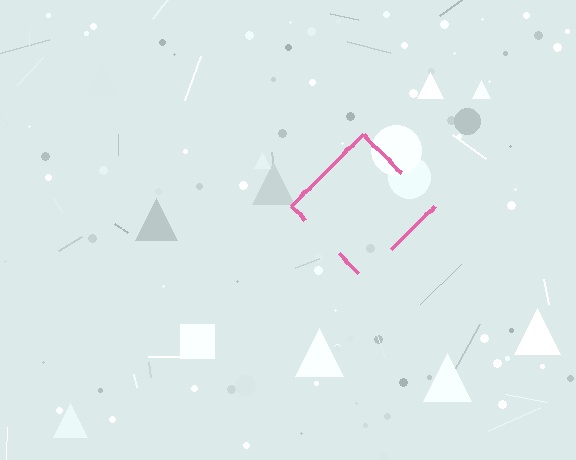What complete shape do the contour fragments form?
The contour fragments form a diamond.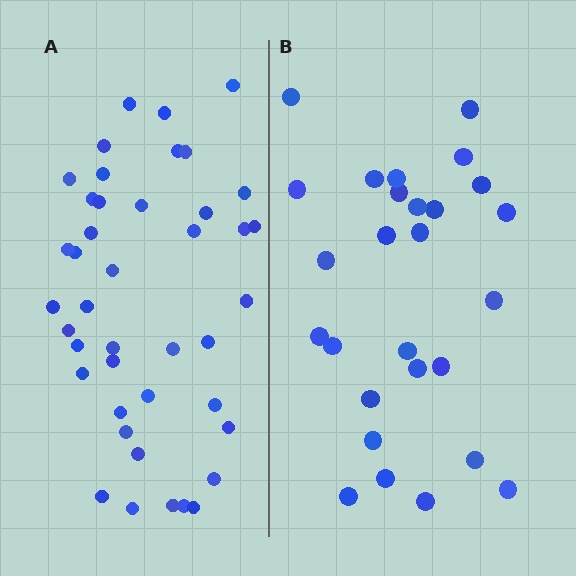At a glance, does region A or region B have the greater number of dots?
Region A (the left region) has more dots.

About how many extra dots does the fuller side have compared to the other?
Region A has approximately 15 more dots than region B.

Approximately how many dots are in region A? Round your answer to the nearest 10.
About 40 dots. (The exact count is 42, which rounds to 40.)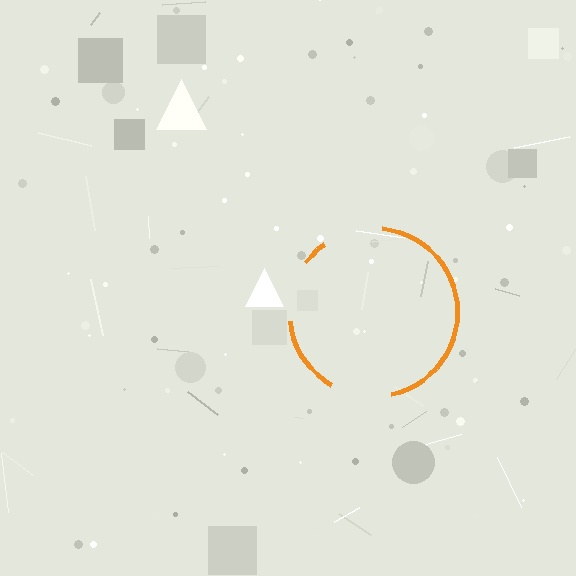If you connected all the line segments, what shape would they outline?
They would outline a circle.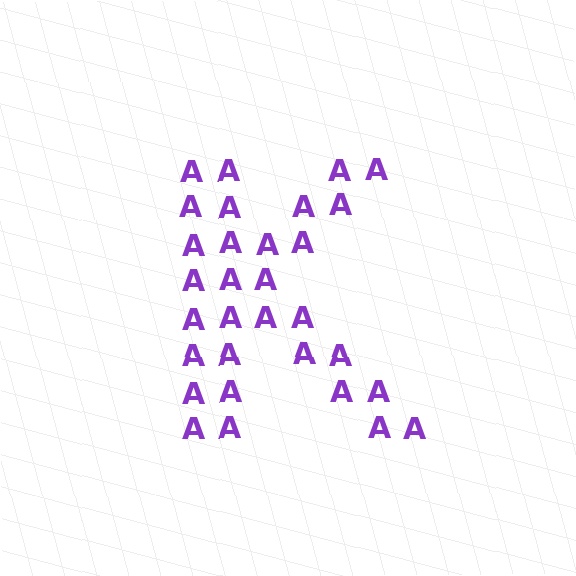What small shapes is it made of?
It is made of small letter A's.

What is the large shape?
The large shape is the letter K.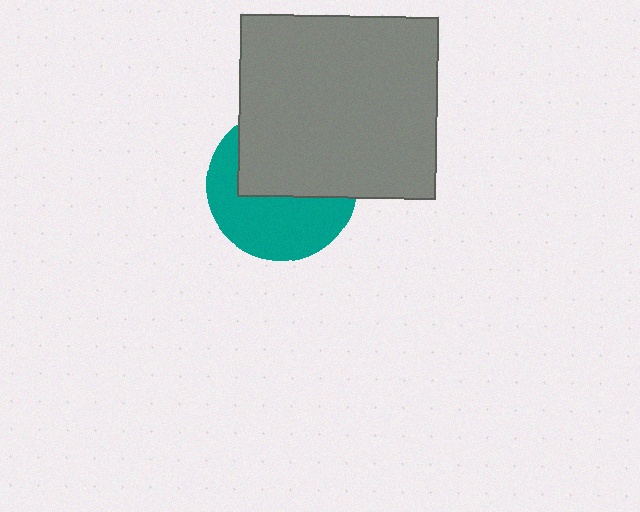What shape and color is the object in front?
The object in front is a gray rectangle.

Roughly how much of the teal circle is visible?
About half of it is visible (roughly 50%).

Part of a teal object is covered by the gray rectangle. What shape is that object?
It is a circle.